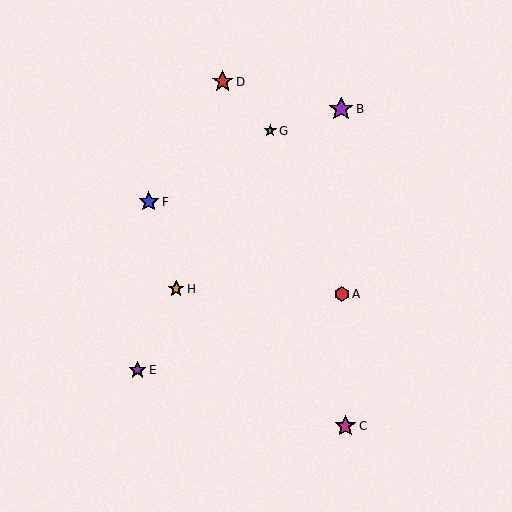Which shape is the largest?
The purple star (labeled B) is the largest.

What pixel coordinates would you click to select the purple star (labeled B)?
Click at (341, 109) to select the purple star B.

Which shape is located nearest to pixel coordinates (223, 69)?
The red star (labeled D) at (223, 82) is nearest to that location.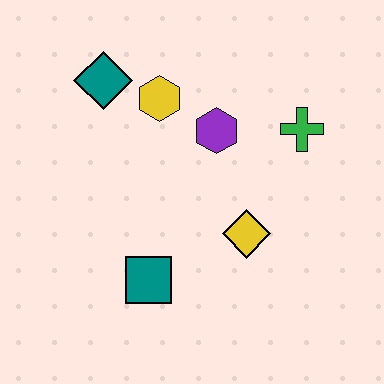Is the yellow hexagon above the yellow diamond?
Yes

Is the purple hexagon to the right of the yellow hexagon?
Yes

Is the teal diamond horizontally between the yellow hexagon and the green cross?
No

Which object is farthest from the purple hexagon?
The teal square is farthest from the purple hexagon.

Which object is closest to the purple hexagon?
The yellow hexagon is closest to the purple hexagon.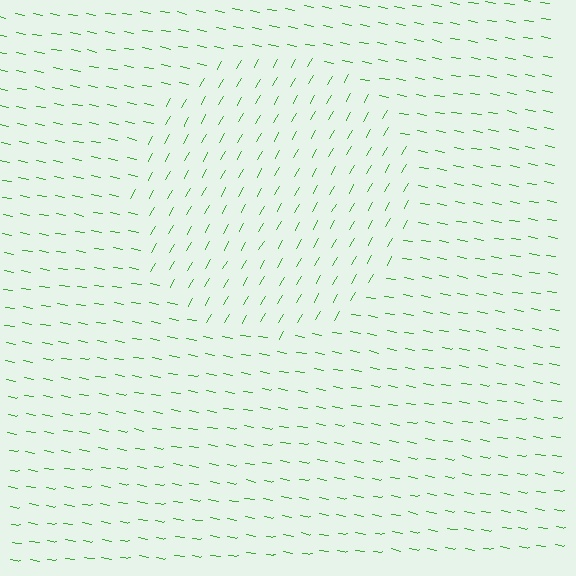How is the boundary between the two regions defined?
The boundary is defined purely by a change in line orientation (approximately 71 degrees difference). All lines are the same color and thickness.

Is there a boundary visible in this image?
Yes, there is a texture boundary formed by a change in line orientation.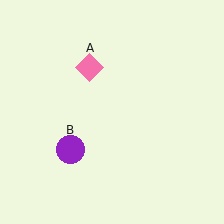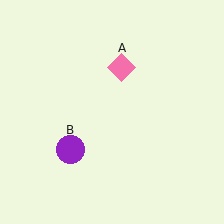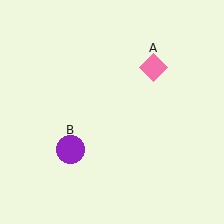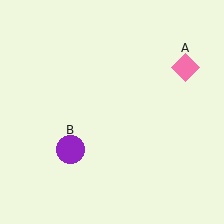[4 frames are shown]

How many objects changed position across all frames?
1 object changed position: pink diamond (object A).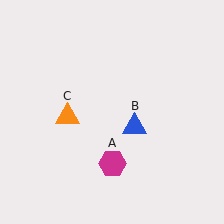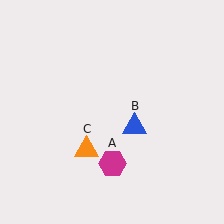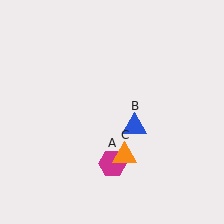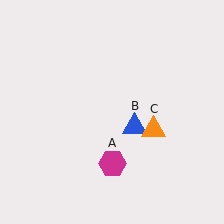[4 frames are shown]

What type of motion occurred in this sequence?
The orange triangle (object C) rotated counterclockwise around the center of the scene.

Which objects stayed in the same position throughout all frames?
Magenta hexagon (object A) and blue triangle (object B) remained stationary.